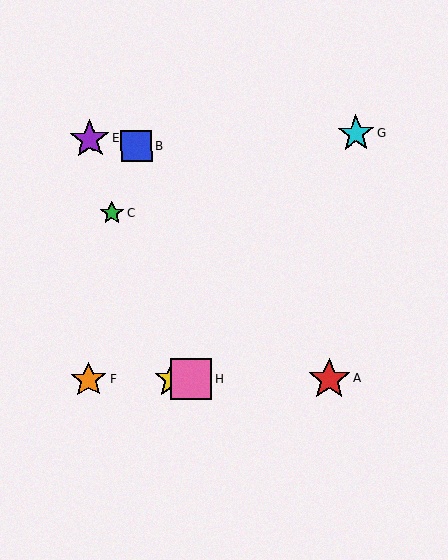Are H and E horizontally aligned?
No, H is at y≈379 and E is at y≈139.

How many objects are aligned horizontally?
4 objects (A, D, F, H) are aligned horizontally.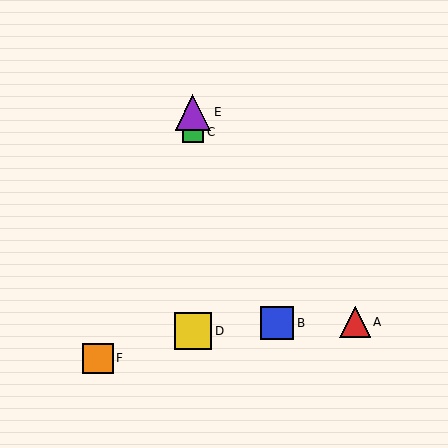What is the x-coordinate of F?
Object F is at x≈98.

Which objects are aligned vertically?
Objects C, D, E are aligned vertically.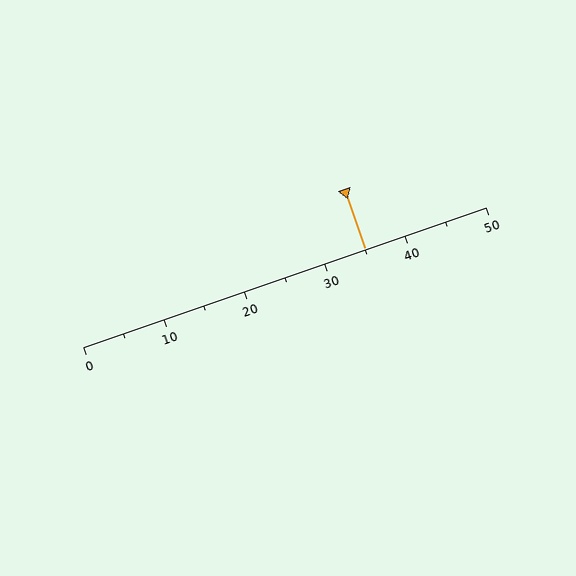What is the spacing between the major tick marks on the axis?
The major ticks are spaced 10 apart.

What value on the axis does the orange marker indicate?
The marker indicates approximately 35.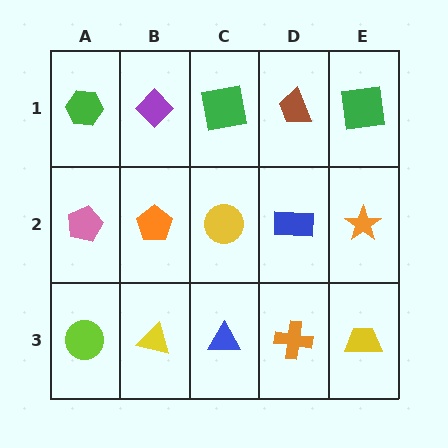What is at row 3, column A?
A lime circle.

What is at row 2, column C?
A yellow circle.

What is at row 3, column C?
A blue triangle.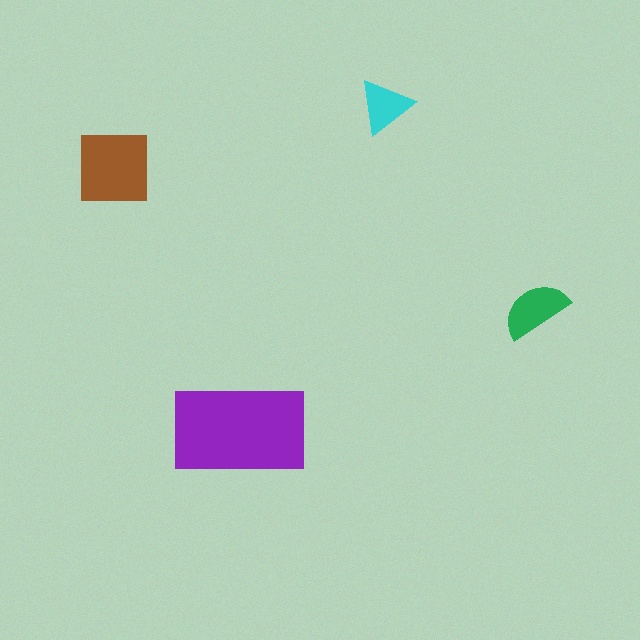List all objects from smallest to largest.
The cyan triangle, the green semicircle, the brown square, the purple rectangle.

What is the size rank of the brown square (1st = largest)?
2nd.